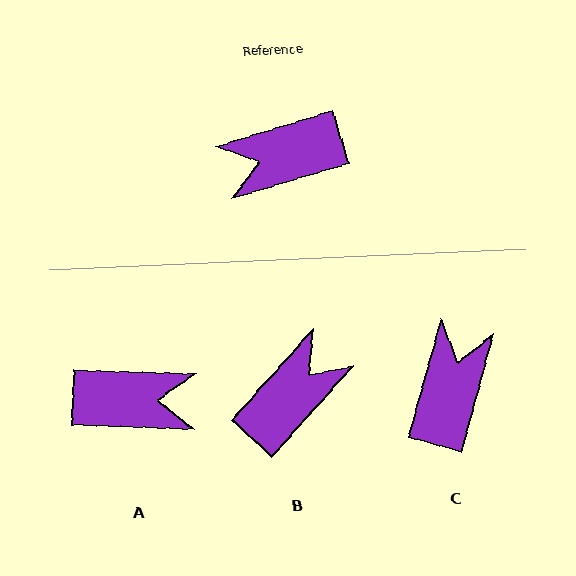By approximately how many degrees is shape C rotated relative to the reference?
Approximately 122 degrees clockwise.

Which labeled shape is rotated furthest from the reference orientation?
A, about 161 degrees away.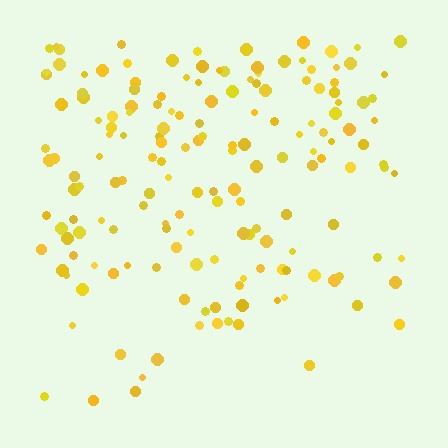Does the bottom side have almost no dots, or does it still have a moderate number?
Still a moderate number, just noticeably fewer than the top.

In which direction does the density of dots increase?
From bottom to top, with the top side densest.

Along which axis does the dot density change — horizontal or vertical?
Vertical.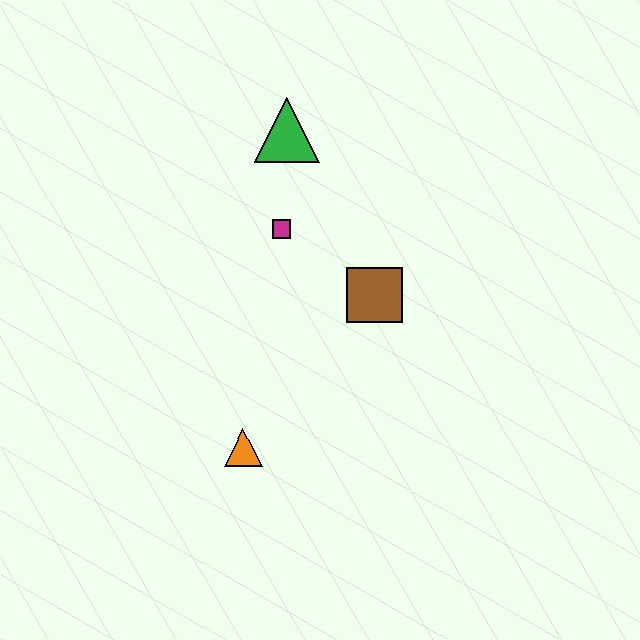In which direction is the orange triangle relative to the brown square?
The orange triangle is below the brown square.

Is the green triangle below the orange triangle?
No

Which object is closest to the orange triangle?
The brown square is closest to the orange triangle.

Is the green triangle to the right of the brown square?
No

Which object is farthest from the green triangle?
The orange triangle is farthest from the green triangle.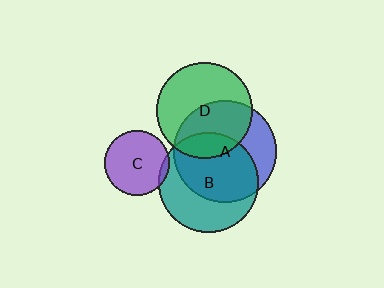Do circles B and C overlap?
Yes.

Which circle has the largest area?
Circle A (blue).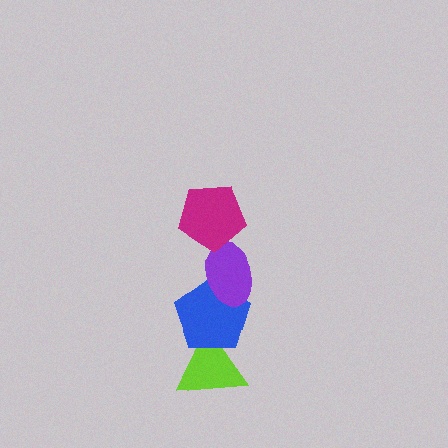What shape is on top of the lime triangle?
The blue pentagon is on top of the lime triangle.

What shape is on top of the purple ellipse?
The magenta pentagon is on top of the purple ellipse.